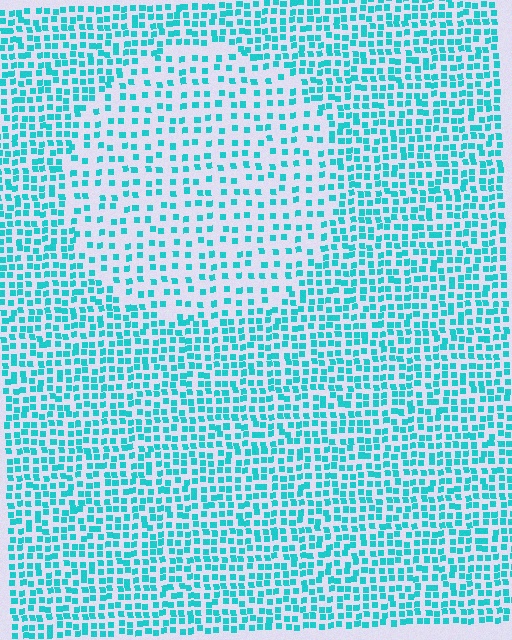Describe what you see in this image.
The image contains small cyan elements arranged at two different densities. A circle-shaped region is visible where the elements are less densely packed than the surrounding area.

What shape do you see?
I see a circle.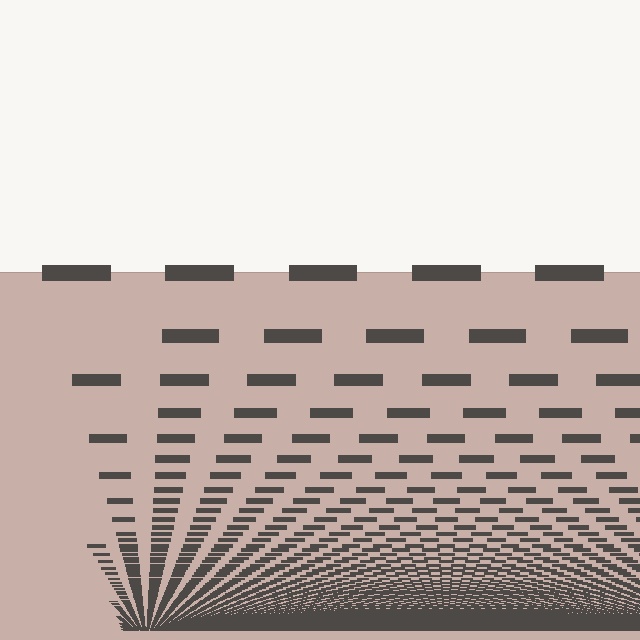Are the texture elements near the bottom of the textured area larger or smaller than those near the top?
Smaller. The gradient is inverted — elements near the bottom are smaller and denser.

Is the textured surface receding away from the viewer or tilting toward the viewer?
The surface appears to tilt toward the viewer. Texture elements get larger and sparser toward the top.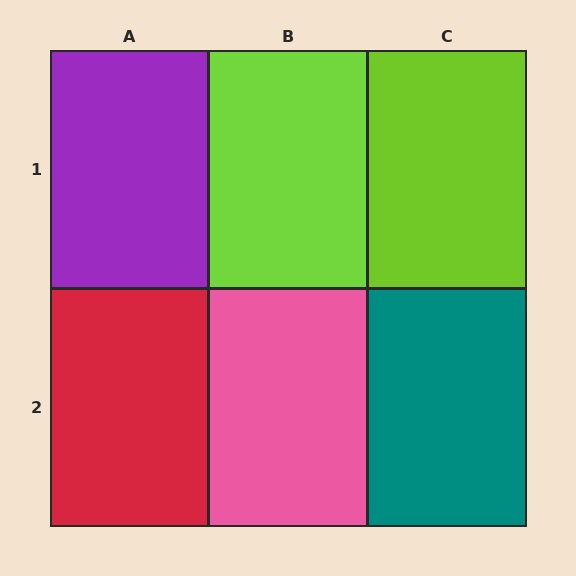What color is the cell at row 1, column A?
Purple.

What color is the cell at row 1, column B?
Lime.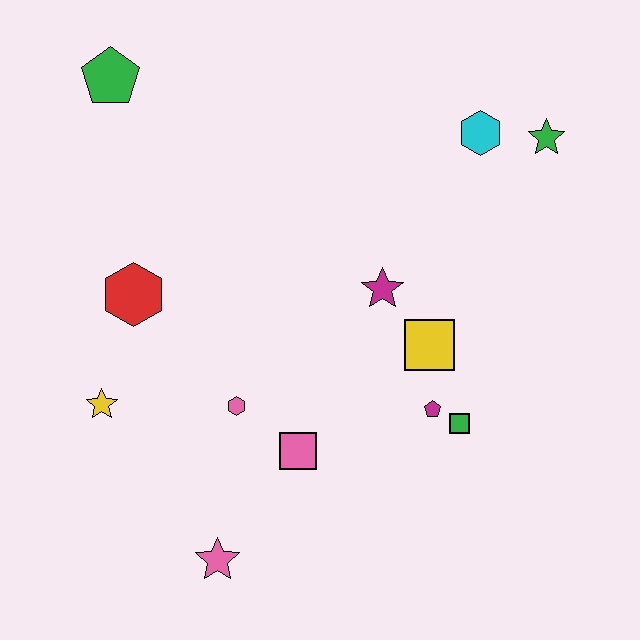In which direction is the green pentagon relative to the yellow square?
The green pentagon is to the left of the yellow square.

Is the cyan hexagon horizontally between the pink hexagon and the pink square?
No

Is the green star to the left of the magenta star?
No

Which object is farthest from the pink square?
The green pentagon is farthest from the pink square.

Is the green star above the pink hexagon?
Yes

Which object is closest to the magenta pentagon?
The green square is closest to the magenta pentagon.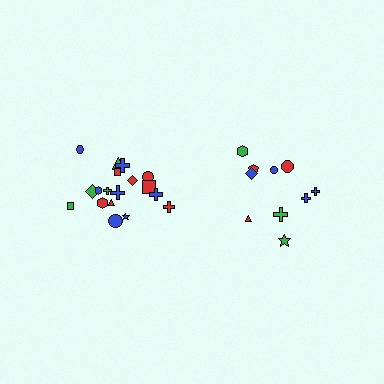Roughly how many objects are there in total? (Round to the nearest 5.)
Roughly 30 objects in total.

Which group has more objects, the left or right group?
The left group.